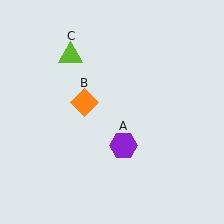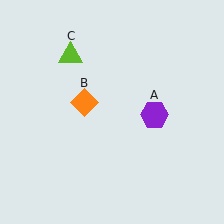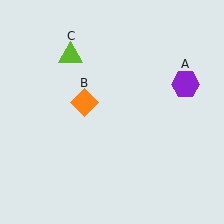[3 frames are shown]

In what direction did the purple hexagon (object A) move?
The purple hexagon (object A) moved up and to the right.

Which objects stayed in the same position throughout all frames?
Orange diamond (object B) and lime triangle (object C) remained stationary.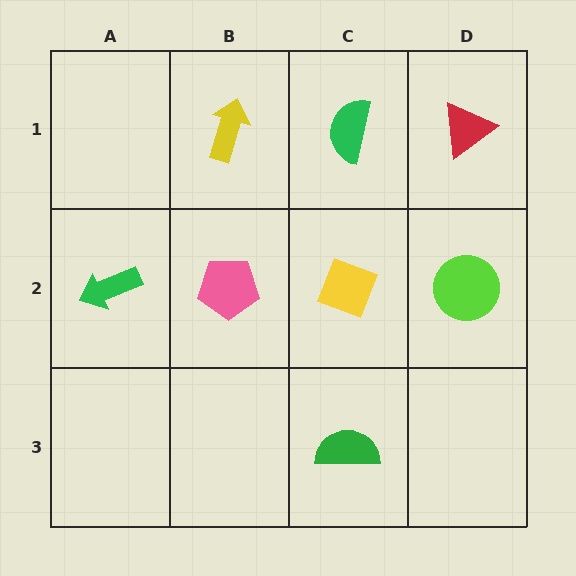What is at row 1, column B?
A yellow arrow.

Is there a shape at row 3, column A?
No, that cell is empty.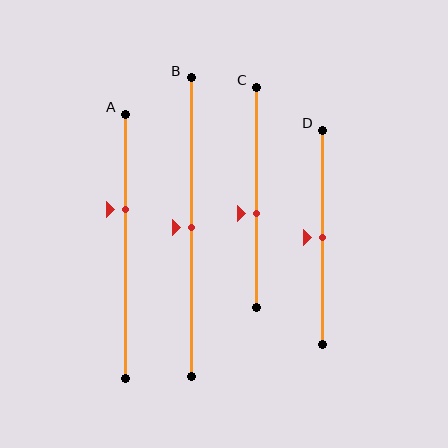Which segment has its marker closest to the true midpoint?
Segment B has its marker closest to the true midpoint.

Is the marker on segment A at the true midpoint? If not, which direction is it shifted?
No, the marker on segment A is shifted upward by about 14% of the segment length.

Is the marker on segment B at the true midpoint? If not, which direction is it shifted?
Yes, the marker on segment B is at the true midpoint.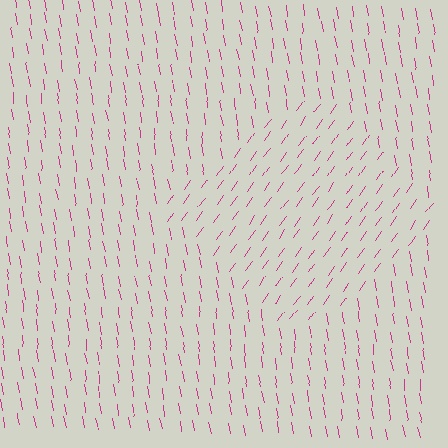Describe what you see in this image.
The image is filled with small magenta line segments. A diamond region in the image has lines oriented differently from the surrounding lines, creating a visible texture boundary.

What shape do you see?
I see a diamond.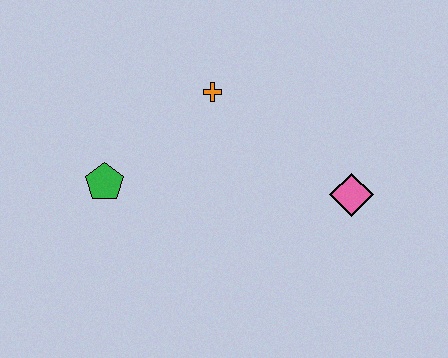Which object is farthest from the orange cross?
The pink diamond is farthest from the orange cross.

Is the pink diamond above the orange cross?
No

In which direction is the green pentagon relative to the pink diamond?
The green pentagon is to the left of the pink diamond.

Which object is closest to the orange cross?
The green pentagon is closest to the orange cross.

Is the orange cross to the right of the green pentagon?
Yes